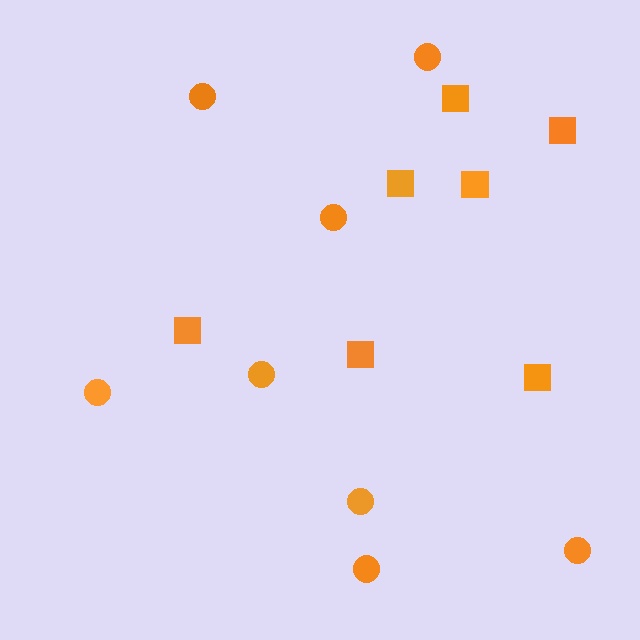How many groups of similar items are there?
There are 2 groups: one group of circles (8) and one group of squares (7).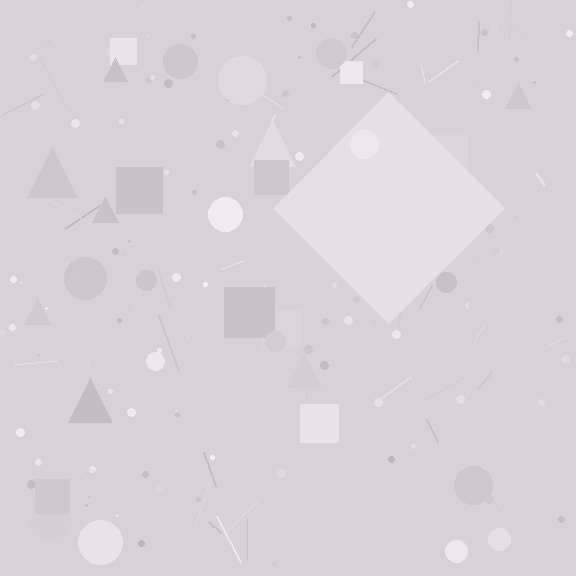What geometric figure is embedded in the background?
A diamond is embedded in the background.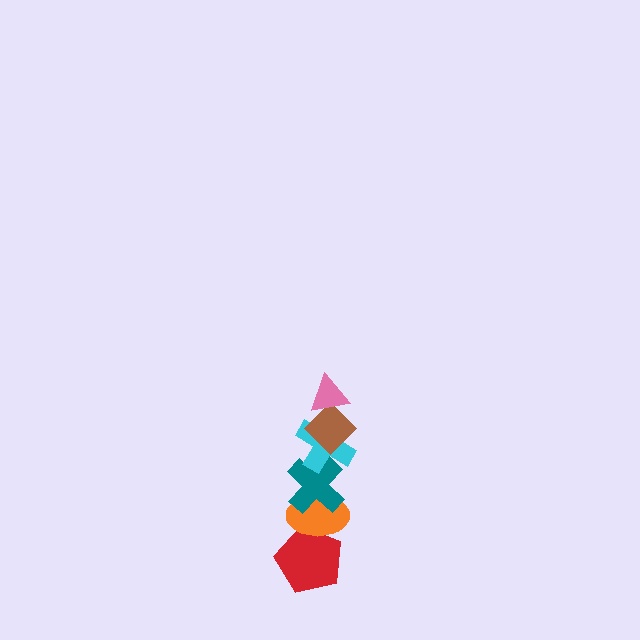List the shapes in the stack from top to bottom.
From top to bottom: the pink triangle, the brown diamond, the cyan cross, the teal cross, the orange ellipse, the red pentagon.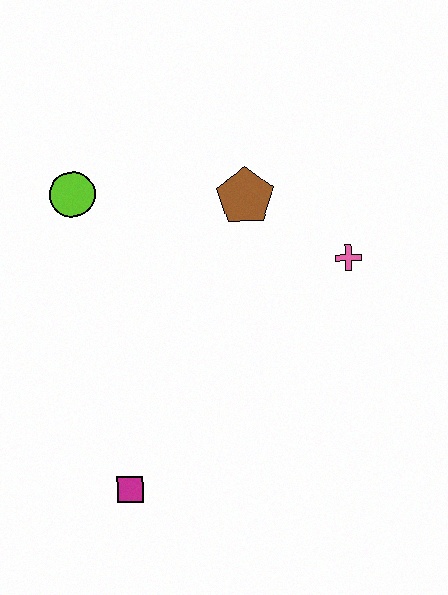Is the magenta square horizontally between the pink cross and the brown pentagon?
No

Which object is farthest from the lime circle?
The magenta square is farthest from the lime circle.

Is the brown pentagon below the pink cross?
No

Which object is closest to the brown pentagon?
The pink cross is closest to the brown pentagon.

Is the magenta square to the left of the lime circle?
No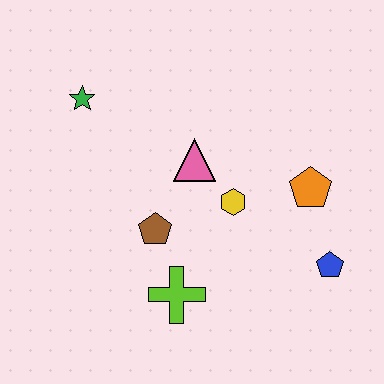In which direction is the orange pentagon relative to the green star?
The orange pentagon is to the right of the green star.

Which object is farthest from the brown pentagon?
The blue pentagon is farthest from the brown pentagon.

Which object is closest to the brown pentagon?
The lime cross is closest to the brown pentagon.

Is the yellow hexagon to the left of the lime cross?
No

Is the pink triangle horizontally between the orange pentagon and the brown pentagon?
Yes